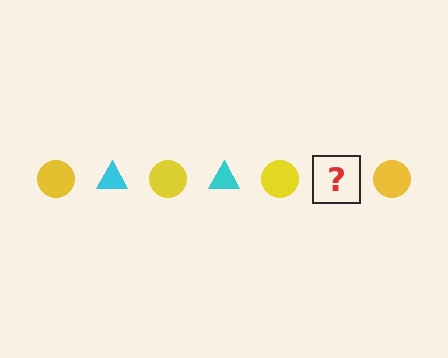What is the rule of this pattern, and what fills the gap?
The rule is that the pattern alternates between yellow circle and cyan triangle. The gap should be filled with a cyan triangle.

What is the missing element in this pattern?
The missing element is a cyan triangle.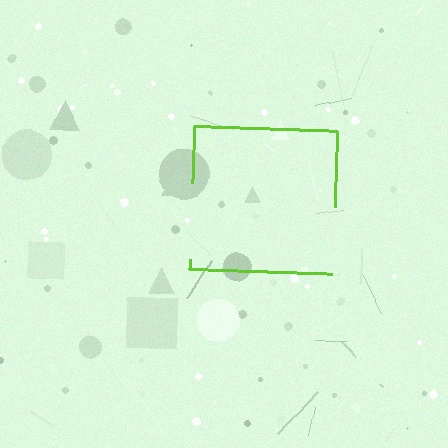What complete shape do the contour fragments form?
The contour fragments form a square.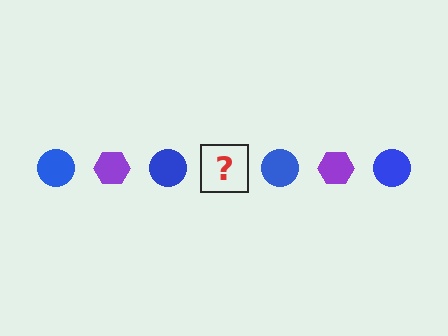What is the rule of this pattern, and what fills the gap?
The rule is that the pattern alternates between blue circle and purple hexagon. The gap should be filled with a purple hexagon.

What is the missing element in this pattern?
The missing element is a purple hexagon.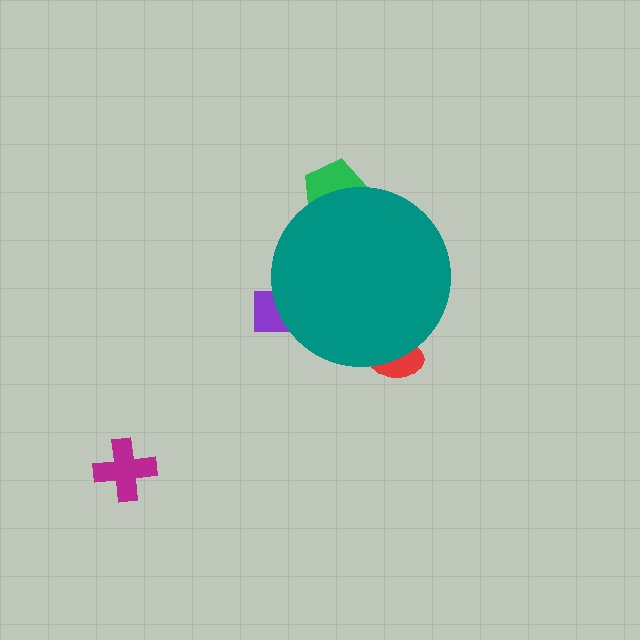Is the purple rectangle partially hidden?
Yes, the purple rectangle is partially hidden behind the teal circle.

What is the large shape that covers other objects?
A teal circle.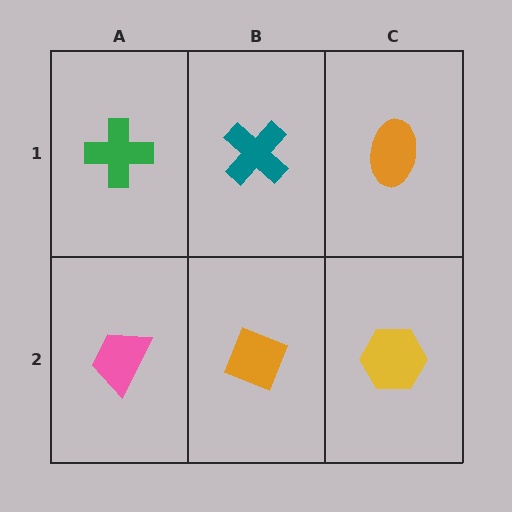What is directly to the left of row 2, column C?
An orange diamond.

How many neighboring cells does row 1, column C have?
2.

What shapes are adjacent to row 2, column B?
A teal cross (row 1, column B), a pink trapezoid (row 2, column A), a yellow hexagon (row 2, column C).